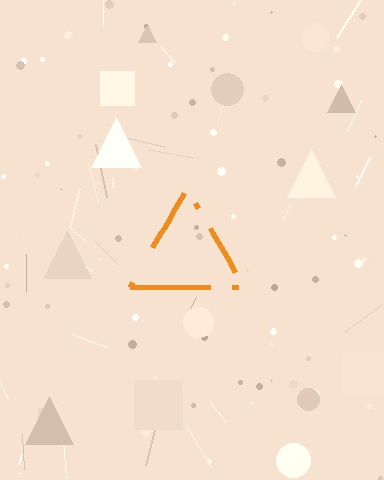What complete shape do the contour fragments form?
The contour fragments form a triangle.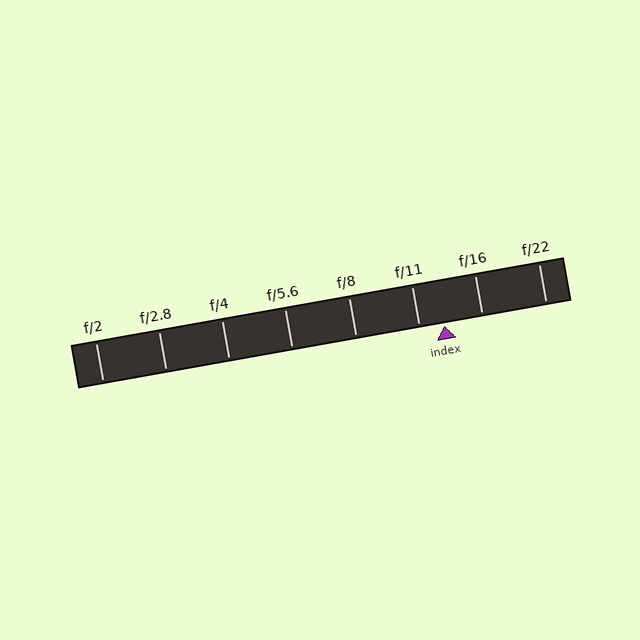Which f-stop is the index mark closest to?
The index mark is closest to f/11.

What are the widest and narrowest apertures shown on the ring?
The widest aperture shown is f/2 and the narrowest is f/22.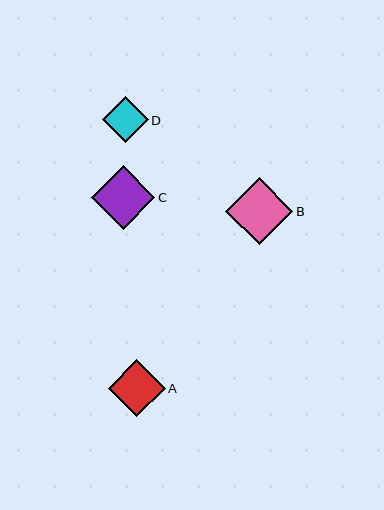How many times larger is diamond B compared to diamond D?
Diamond B is approximately 1.5 times the size of diamond D.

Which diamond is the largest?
Diamond B is the largest with a size of approximately 67 pixels.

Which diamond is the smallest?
Diamond D is the smallest with a size of approximately 46 pixels.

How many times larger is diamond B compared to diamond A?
Diamond B is approximately 1.2 times the size of diamond A.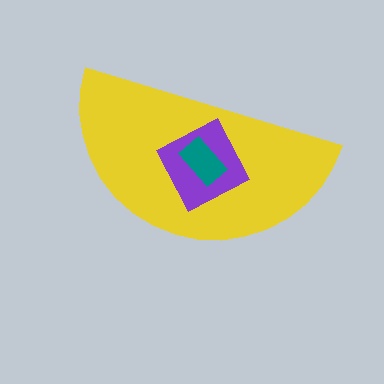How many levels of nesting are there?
3.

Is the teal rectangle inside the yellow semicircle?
Yes.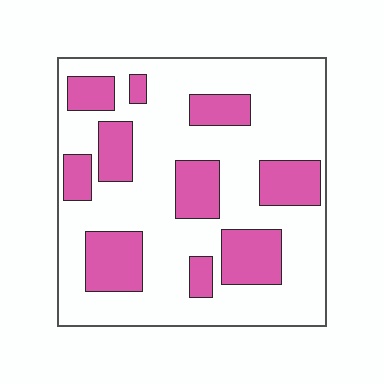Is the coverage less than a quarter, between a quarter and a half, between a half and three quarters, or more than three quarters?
Between a quarter and a half.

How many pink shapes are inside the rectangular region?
10.